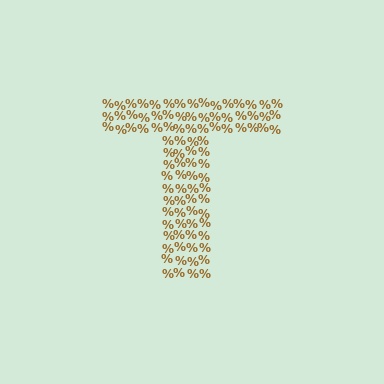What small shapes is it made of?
It is made of small percent signs.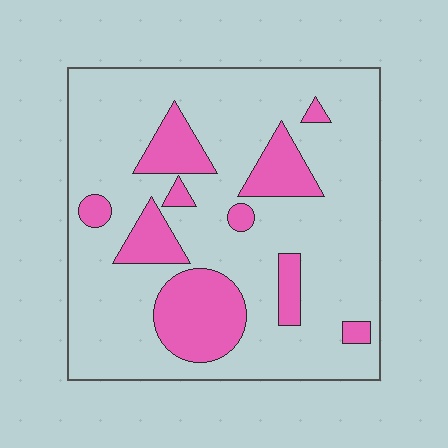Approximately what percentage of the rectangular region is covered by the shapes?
Approximately 20%.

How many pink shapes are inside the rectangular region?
10.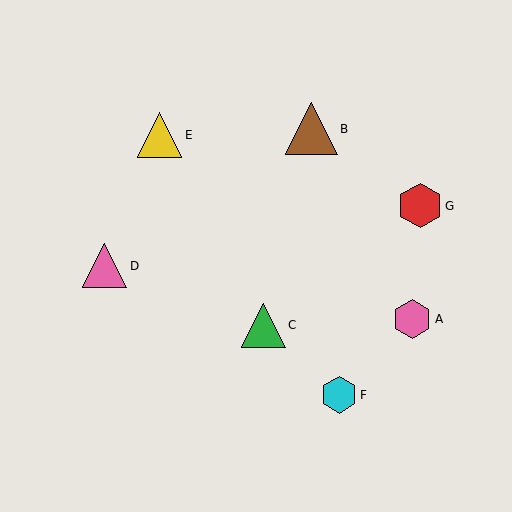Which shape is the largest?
The brown triangle (labeled B) is the largest.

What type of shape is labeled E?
Shape E is a yellow triangle.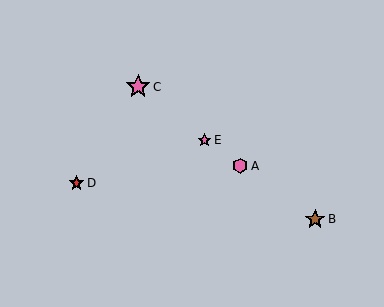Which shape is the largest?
The pink star (labeled C) is the largest.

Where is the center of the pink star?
The center of the pink star is at (138, 87).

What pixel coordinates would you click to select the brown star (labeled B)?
Click at (315, 219) to select the brown star B.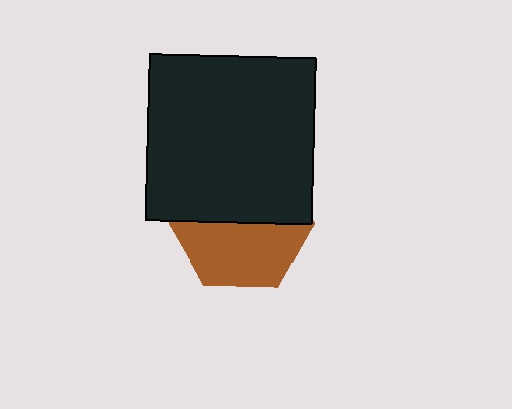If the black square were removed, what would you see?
You would see the complete brown hexagon.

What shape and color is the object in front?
The object in front is a black square.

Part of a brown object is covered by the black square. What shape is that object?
It is a hexagon.